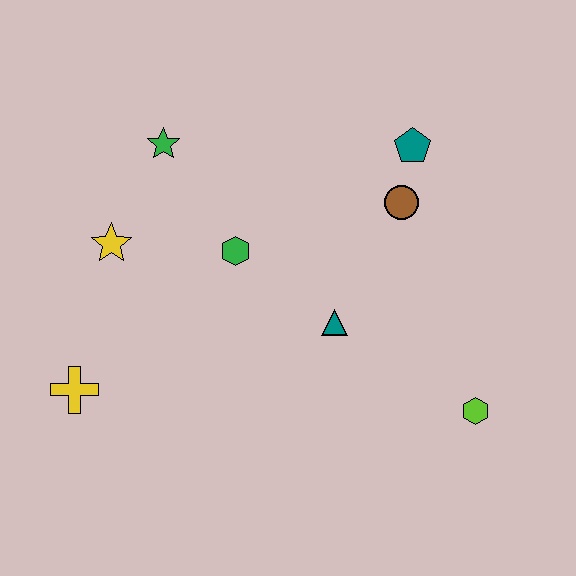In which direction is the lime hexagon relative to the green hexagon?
The lime hexagon is to the right of the green hexagon.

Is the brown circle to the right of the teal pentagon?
No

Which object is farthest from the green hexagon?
The lime hexagon is farthest from the green hexagon.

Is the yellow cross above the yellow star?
No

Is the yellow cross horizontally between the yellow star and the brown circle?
No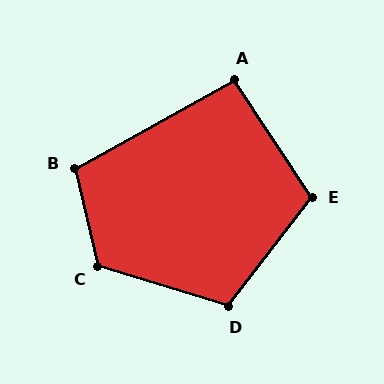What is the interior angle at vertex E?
Approximately 109 degrees (obtuse).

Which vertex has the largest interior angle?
C, at approximately 121 degrees.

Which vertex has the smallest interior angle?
A, at approximately 95 degrees.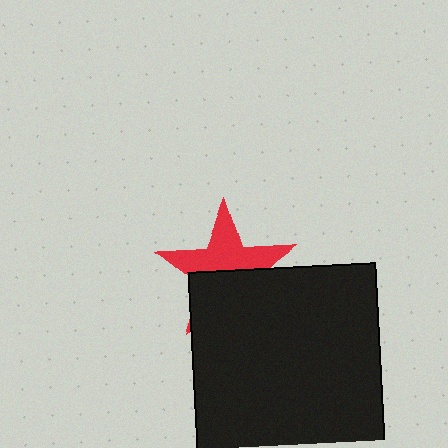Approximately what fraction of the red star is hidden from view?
Roughly 48% of the red star is hidden behind the black square.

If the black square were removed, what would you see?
You would see the complete red star.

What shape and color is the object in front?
The object in front is a black square.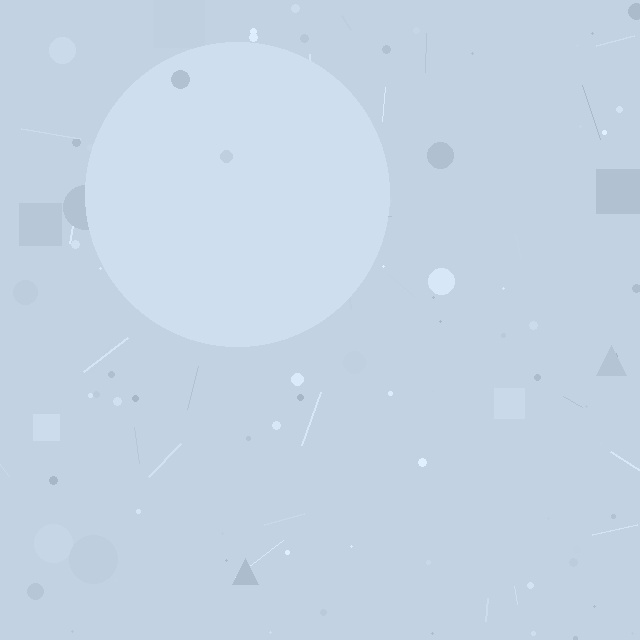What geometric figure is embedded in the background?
A circle is embedded in the background.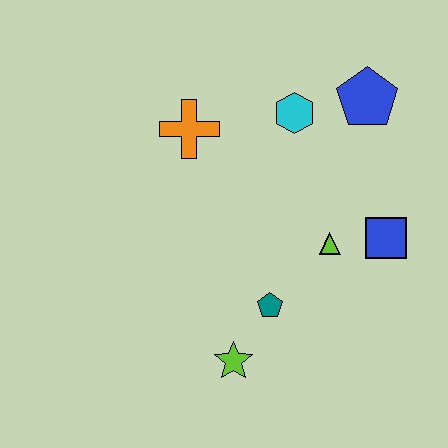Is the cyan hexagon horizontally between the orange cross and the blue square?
Yes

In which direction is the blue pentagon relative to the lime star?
The blue pentagon is above the lime star.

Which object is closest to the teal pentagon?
The lime star is closest to the teal pentagon.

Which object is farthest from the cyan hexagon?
The lime star is farthest from the cyan hexagon.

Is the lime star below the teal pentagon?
Yes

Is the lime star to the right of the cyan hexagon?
No